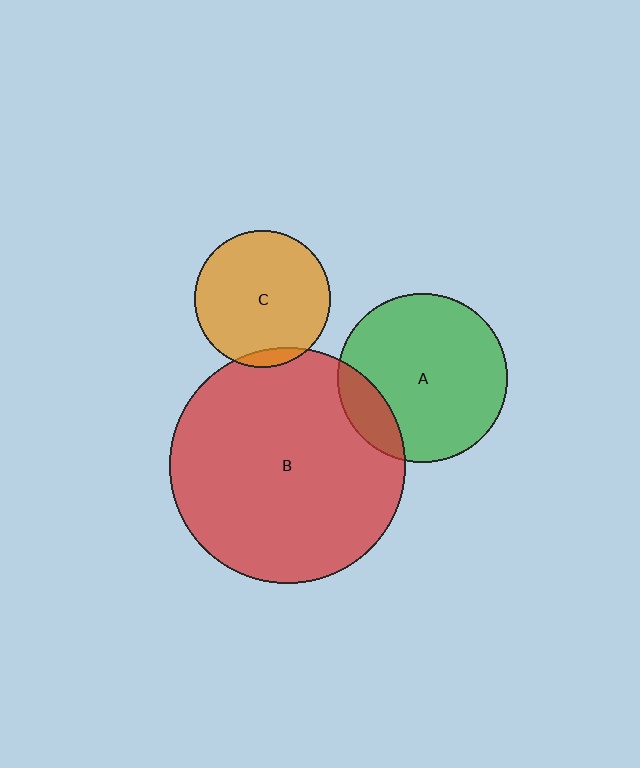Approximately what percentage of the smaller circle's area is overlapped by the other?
Approximately 5%.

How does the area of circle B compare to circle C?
Approximately 3.0 times.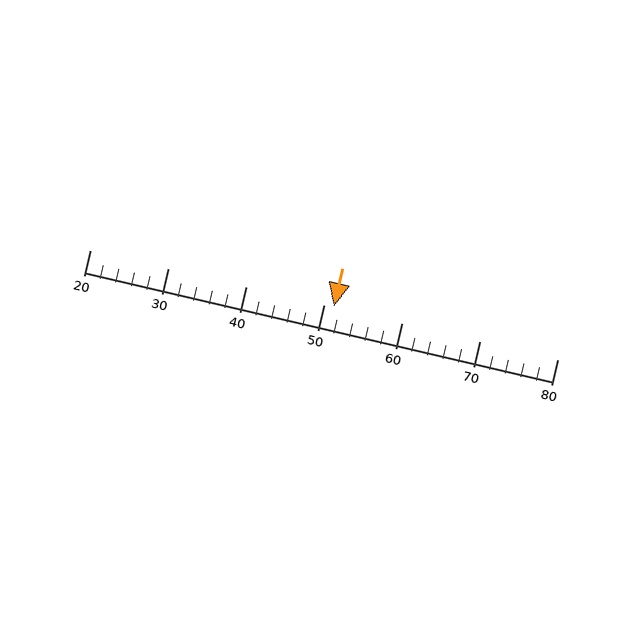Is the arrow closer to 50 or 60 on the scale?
The arrow is closer to 50.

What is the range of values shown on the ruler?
The ruler shows values from 20 to 80.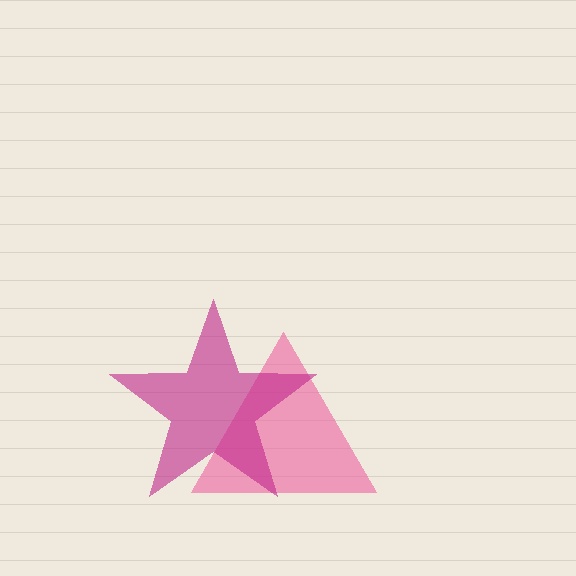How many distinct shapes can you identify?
There are 2 distinct shapes: a pink triangle, a magenta star.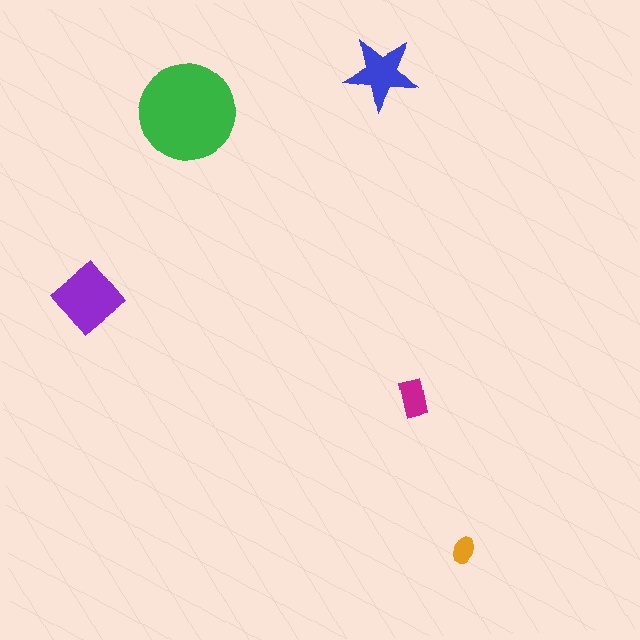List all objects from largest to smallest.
The green circle, the purple diamond, the blue star, the magenta rectangle, the orange ellipse.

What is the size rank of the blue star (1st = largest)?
3rd.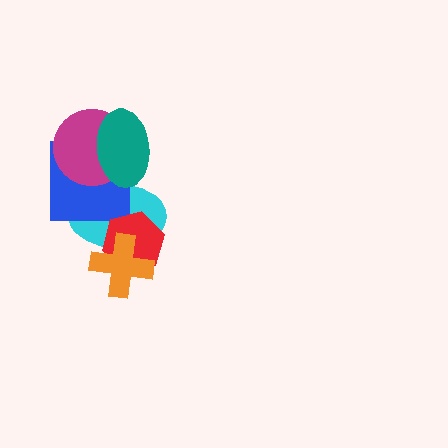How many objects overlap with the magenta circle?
3 objects overlap with the magenta circle.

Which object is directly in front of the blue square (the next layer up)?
The magenta circle is directly in front of the blue square.